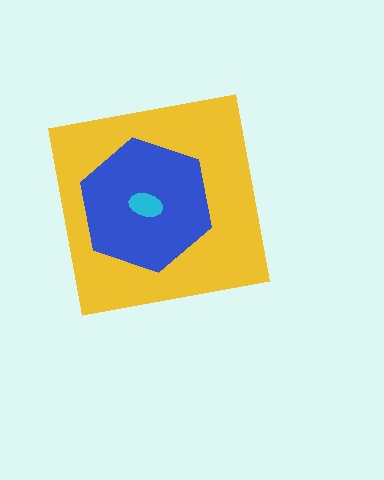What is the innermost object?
The cyan ellipse.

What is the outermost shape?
The yellow square.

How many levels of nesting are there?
3.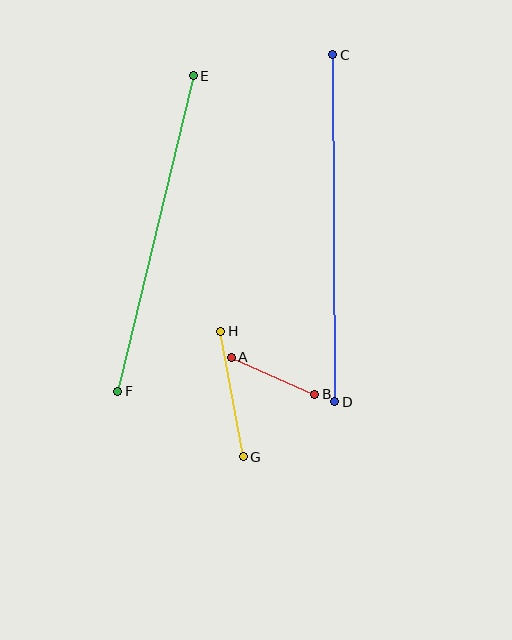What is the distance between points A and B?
The distance is approximately 91 pixels.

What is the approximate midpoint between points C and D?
The midpoint is at approximately (334, 228) pixels.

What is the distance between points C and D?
The distance is approximately 347 pixels.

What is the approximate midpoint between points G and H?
The midpoint is at approximately (232, 394) pixels.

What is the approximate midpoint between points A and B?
The midpoint is at approximately (273, 376) pixels.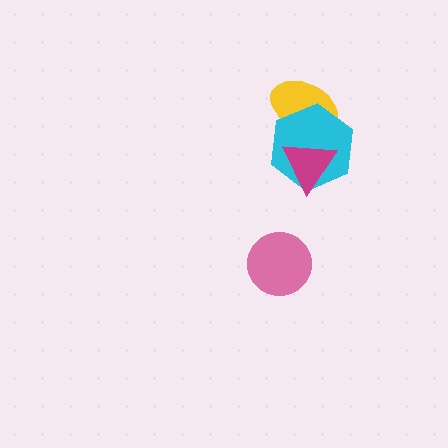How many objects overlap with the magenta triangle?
2 objects overlap with the magenta triangle.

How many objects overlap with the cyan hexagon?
2 objects overlap with the cyan hexagon.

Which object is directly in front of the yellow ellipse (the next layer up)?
The cyan hexagon is directly in front of the yellow ellipse.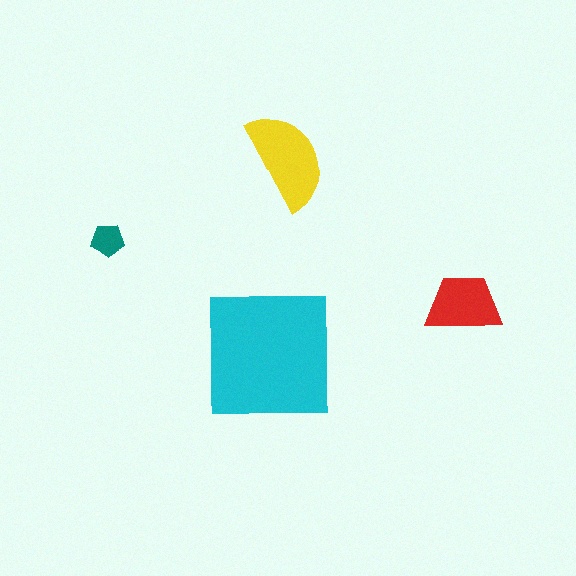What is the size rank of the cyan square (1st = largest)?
1st.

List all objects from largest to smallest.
The cyan square, the yellow semicircle, the red trapezoid, the teal pentagon.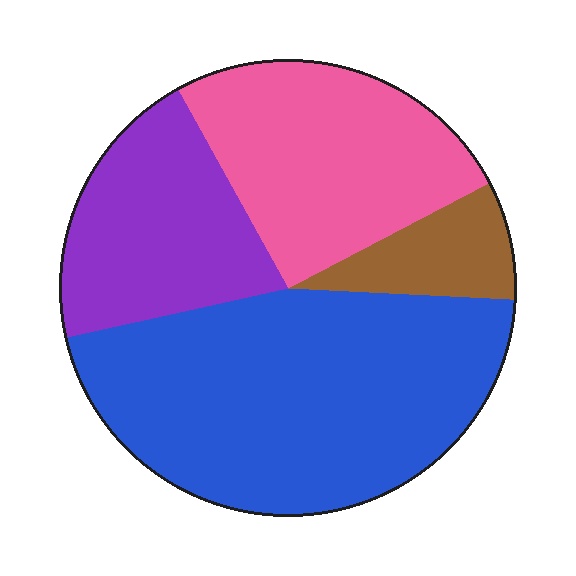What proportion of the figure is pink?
Pink covers around 25% of the figure.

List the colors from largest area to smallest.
From largest to smallest: blue, pink, purple, brown.